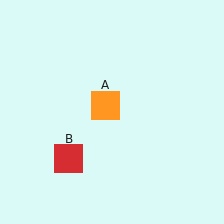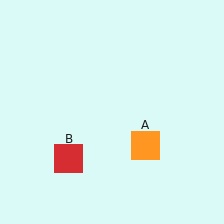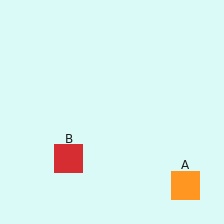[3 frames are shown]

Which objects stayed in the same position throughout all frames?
Red square (object B) remained stationary.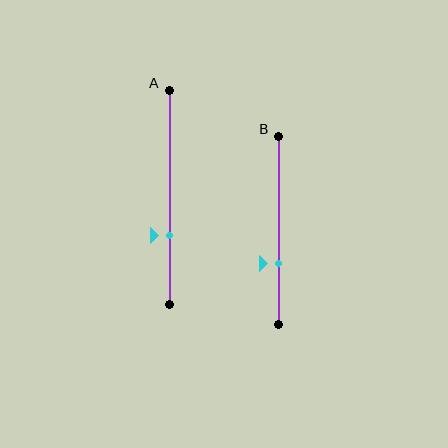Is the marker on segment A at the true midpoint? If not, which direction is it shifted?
No, the marker on segment A is shifted downward by about 18% of the segment length.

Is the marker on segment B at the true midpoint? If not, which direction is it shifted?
No, the marker on segment B is shifted downward by about 18% of the segment length.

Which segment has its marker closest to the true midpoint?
Segment A has its marker closest to the true midpoint.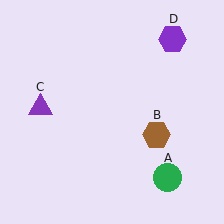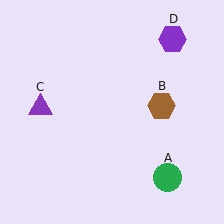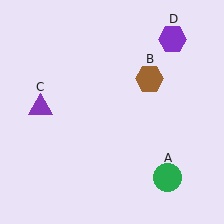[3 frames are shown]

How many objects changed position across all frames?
1 object changed position: brown hexagon (object B).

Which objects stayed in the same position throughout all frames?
Green circle (object A) and purple triangle (object C) and purple hexagon (object D) remained stationary.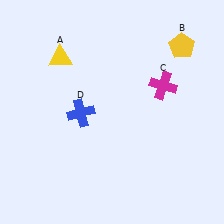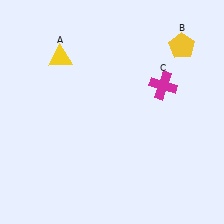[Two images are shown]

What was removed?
The blue cross (D) was removed in Image 2.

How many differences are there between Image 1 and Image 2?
There is 1 difference between the two images.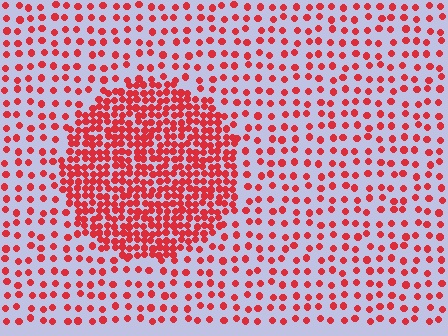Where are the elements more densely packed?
The elements are more densely packed inside the circle boundary.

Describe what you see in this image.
The image contains small red elements arranged at two different densities. A circle-shaped region is visible where the elements are more densely packed than the surrounding area.